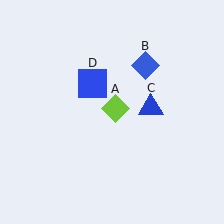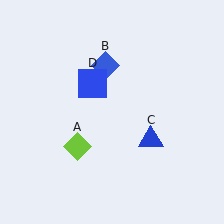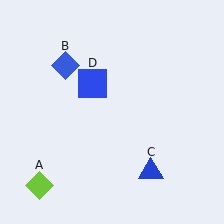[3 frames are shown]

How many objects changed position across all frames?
3 objects changed position: lime diamond (object A), blue diamond (object B), blue triangle (object C).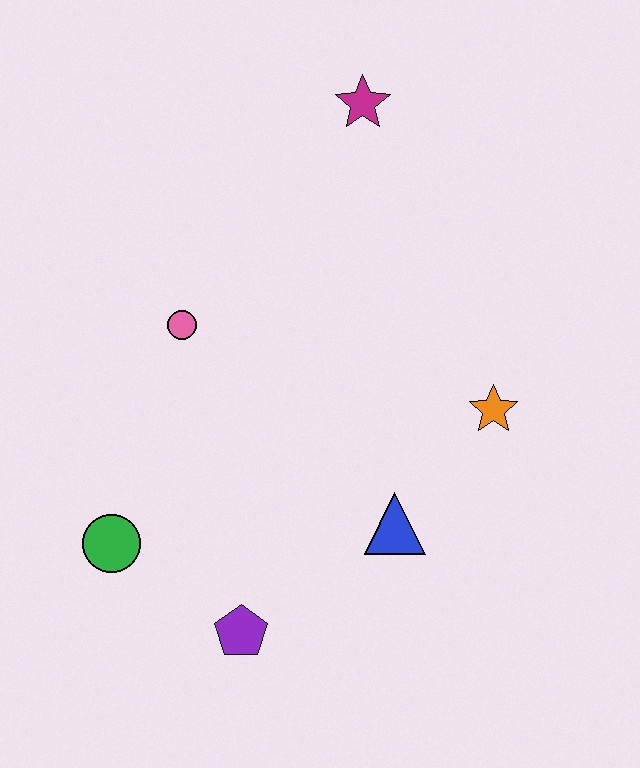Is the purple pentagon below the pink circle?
Yes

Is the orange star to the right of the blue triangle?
Yes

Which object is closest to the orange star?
The blue triangle is closest to the orange star.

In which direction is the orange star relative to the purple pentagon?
The orange star is to the right of the purple pentagon.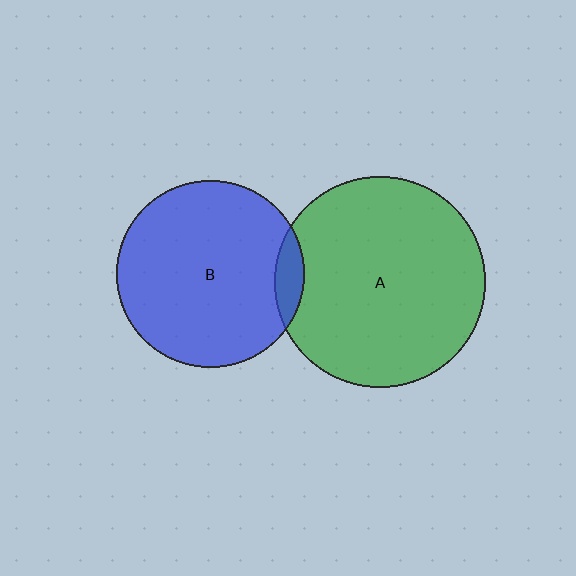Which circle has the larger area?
Circle A (green).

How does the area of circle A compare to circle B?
Approximately 1.3 times.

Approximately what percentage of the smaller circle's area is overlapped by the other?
Approximately 10%.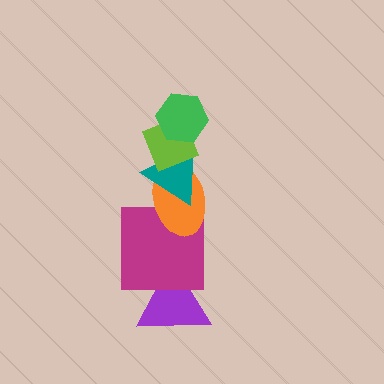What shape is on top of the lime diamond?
The green hexagon is on top of the lime diamond.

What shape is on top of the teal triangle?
The lime diamond is on top of the teal triangle.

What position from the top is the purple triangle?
The purple triangle is 6th from the top.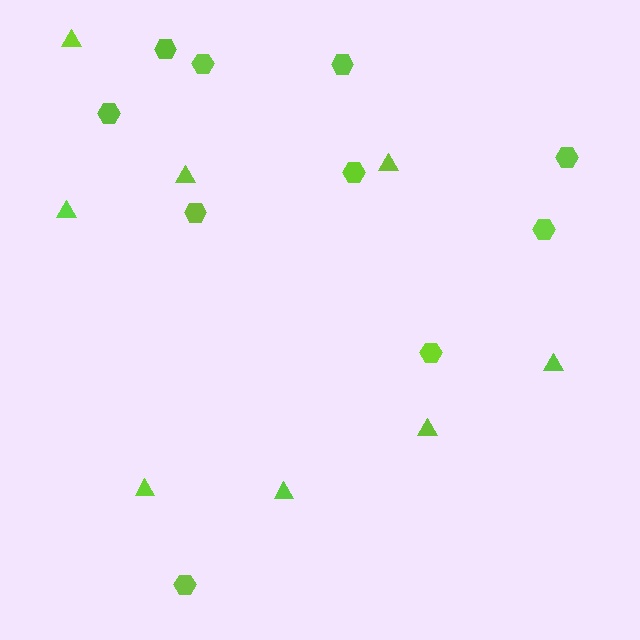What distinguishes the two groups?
There are 2 groups: one group of triangles (8) and one group of hexagons (10).